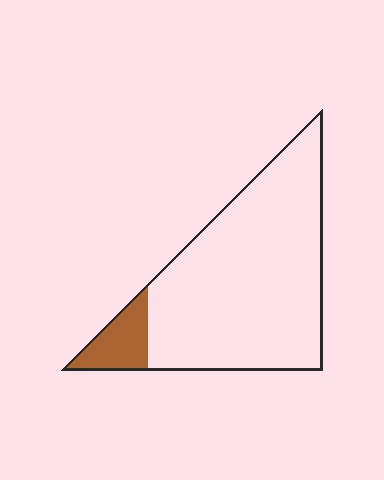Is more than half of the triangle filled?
No.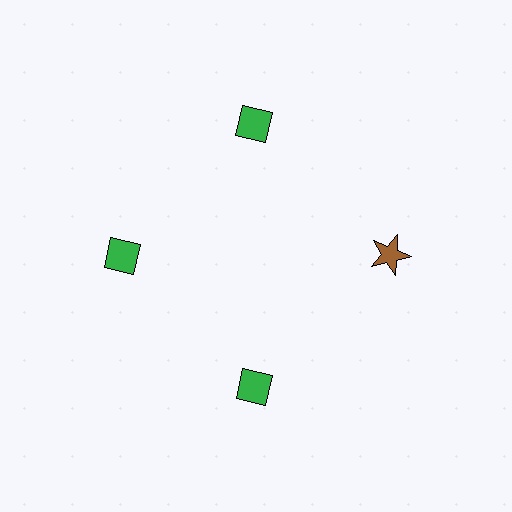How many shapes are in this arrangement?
There are 4 shapes arranged in a ring pattern.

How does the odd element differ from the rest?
It differs in both color (brown instead of green) and shape (star instead of diamond).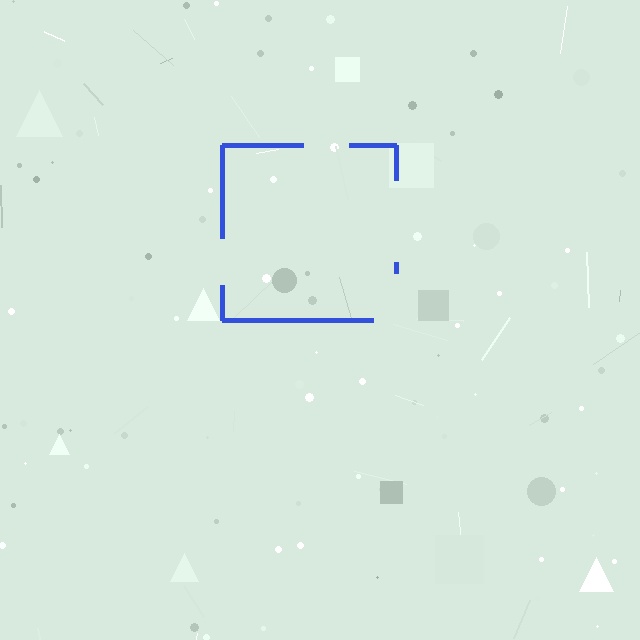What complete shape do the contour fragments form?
The contour fragments form a square.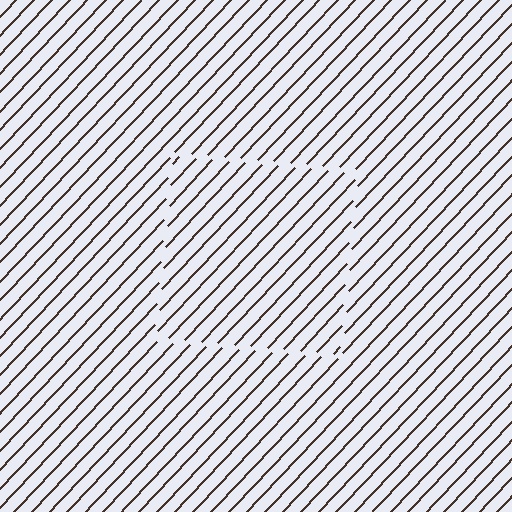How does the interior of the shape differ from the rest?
The interior of the shape contains the same grating, shifted by half a period — the contour is defined by the phase discontinuity where line-ends from the inner and outer gratings abut.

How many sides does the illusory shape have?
4 sides — the line-ends trace a square.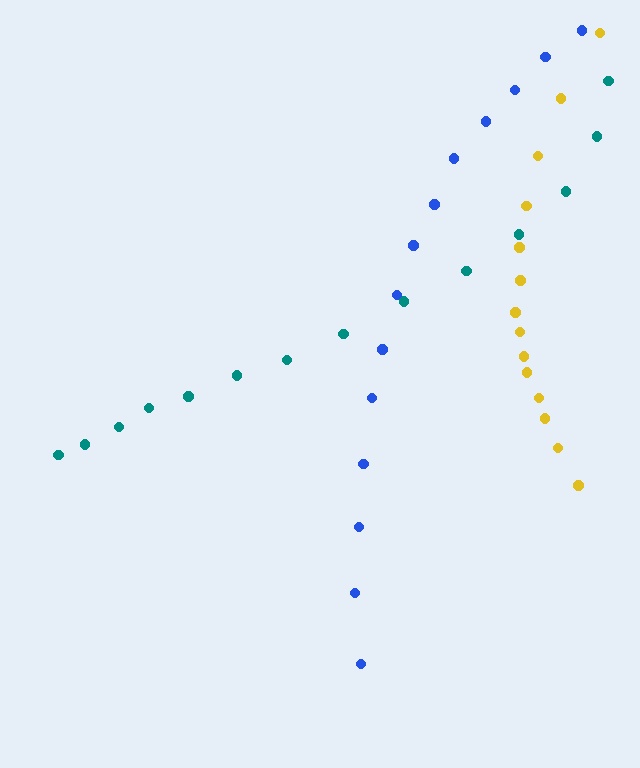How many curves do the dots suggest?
There are 3 distinct paths.